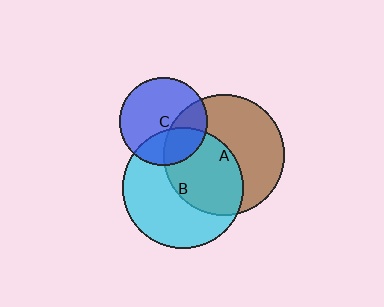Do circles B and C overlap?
Yes.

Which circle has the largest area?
Circle B (cyan).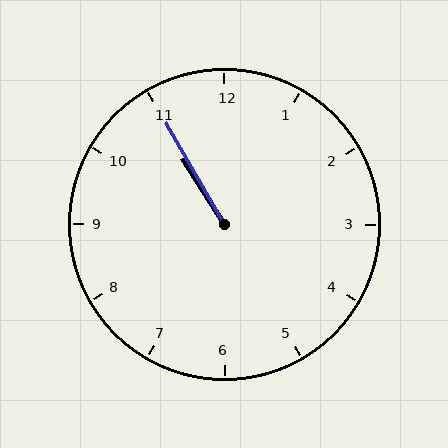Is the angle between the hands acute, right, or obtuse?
It is acute.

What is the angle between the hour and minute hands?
Approximately 2 degrees.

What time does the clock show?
10:55.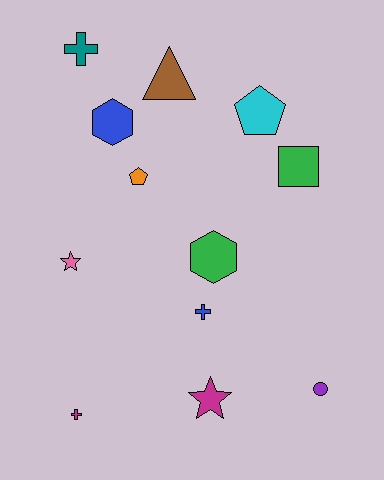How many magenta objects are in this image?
There are 2 magenta objects.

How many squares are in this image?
There is 1 square.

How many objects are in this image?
There are 12 objects.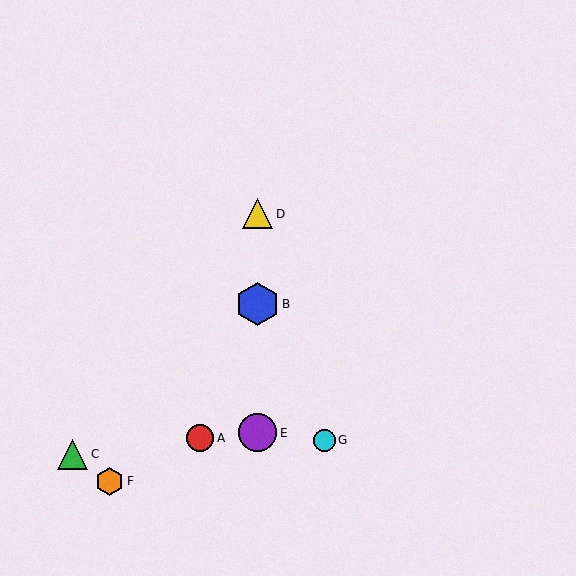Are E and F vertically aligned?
No, E is at x≈258 and F is at x≈110.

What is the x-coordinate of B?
Object B is at x≈258.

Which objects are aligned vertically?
Objects B, D, E are aligned vertically.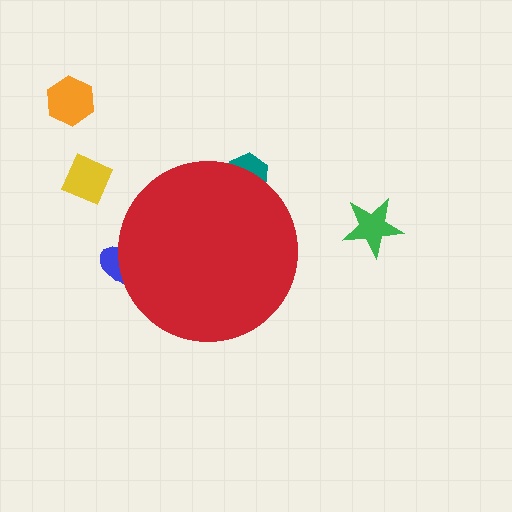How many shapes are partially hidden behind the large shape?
2 shapes are partially hidden.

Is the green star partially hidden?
No, the green star is fully visible.